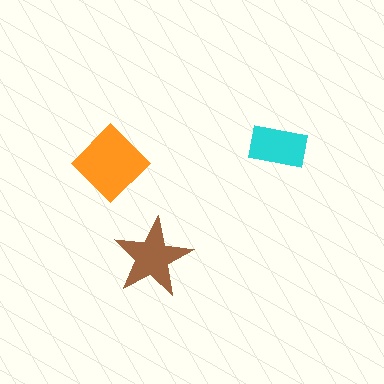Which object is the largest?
The orange diamond.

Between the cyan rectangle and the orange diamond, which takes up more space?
The orange diamond.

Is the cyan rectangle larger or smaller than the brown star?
Smaller.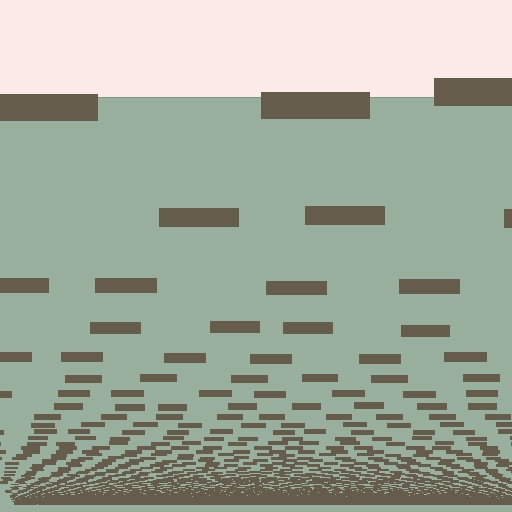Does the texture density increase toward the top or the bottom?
Density increases toward the bottom.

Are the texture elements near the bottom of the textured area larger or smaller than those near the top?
Smaller. The gradient is inverted — elements near the bottom are smaller and denser.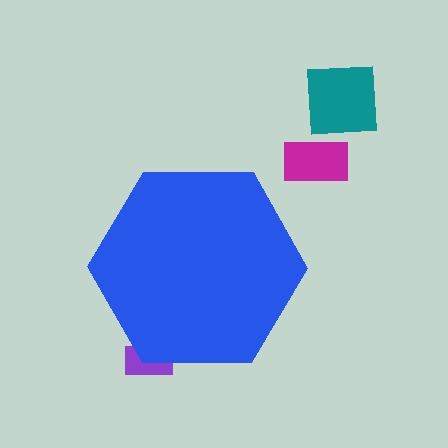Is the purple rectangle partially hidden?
Yes, the purple rectangle is partially hidden behind the blue hexagon.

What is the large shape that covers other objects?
A blue hexagon.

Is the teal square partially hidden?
No, the teal square is fully visible.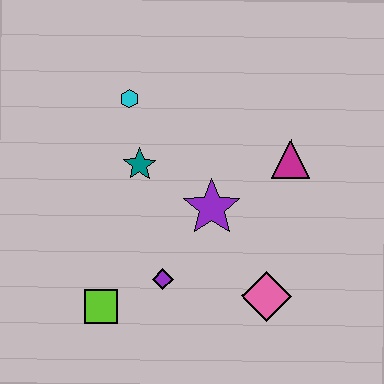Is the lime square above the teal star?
No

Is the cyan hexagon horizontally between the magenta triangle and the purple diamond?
No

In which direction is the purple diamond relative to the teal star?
The purple diamond is below the teal star.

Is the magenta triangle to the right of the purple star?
Yes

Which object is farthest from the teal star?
The pink diamond is farthest from the teal star.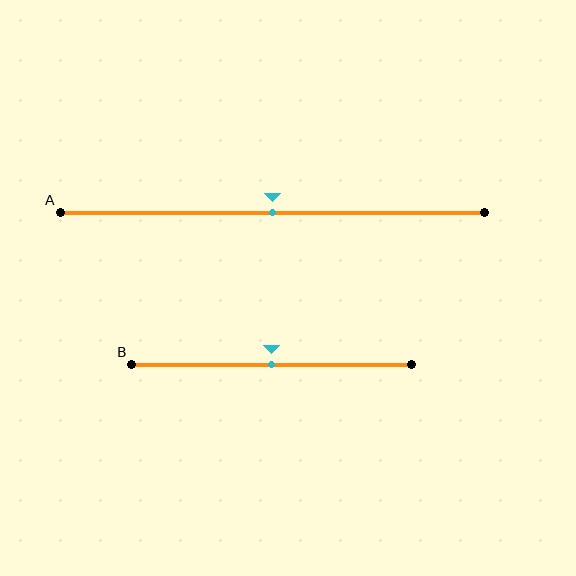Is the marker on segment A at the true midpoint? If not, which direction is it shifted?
Yes, the marker on segment A is at the true midpoint.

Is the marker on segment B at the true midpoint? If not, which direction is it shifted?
Yes, the marker on segment B is at the true midpoint.